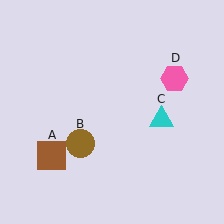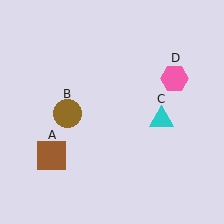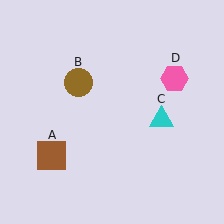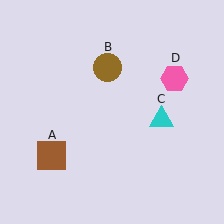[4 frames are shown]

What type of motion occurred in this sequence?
The brown circle (object B) rotated clockwise around the center of the scene.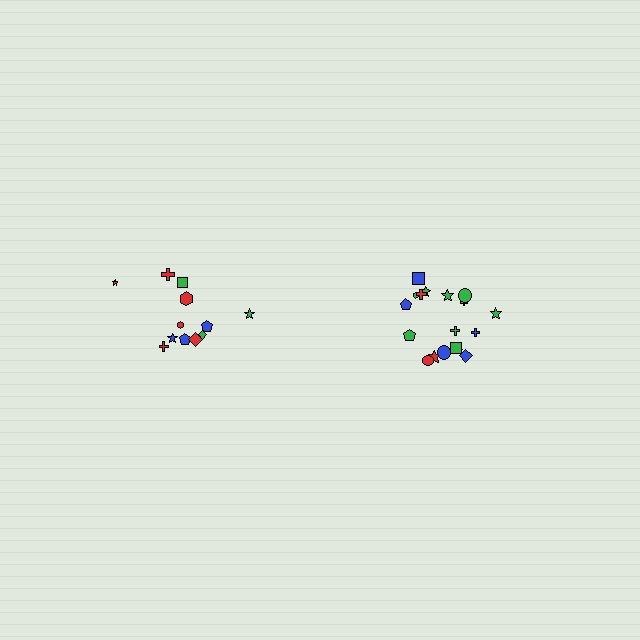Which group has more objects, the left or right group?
The right group.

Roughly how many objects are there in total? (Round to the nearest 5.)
Roughly 30 objects in total.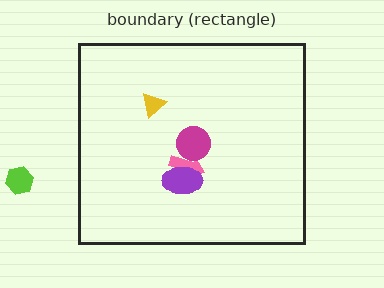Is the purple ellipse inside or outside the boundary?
Inside.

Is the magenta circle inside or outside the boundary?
Inside.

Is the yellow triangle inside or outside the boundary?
Inside.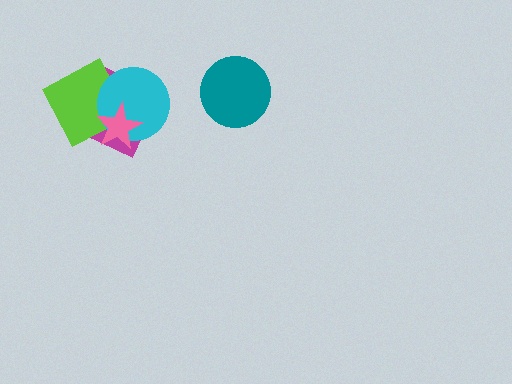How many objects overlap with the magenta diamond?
3 objects overlap with the magenta diamond.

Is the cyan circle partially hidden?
Yes, it is partially covered by another shape.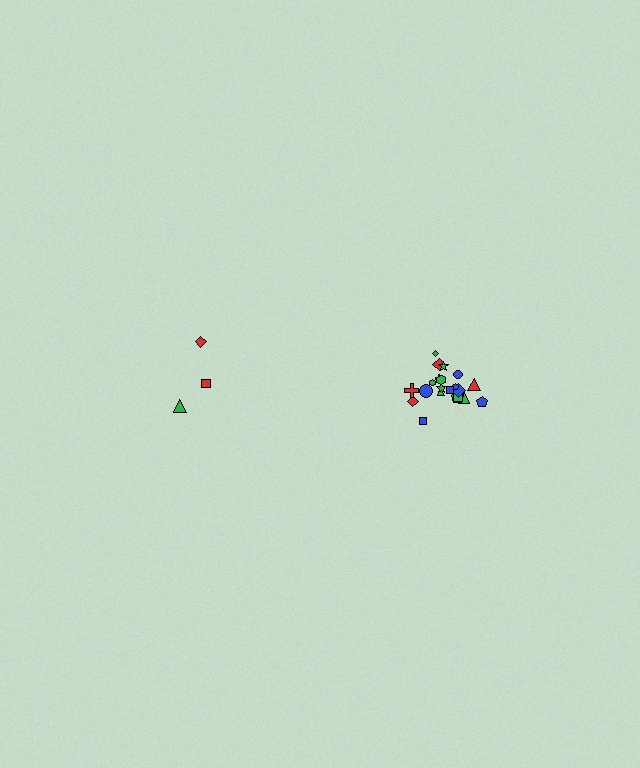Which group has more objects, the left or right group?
The right group.